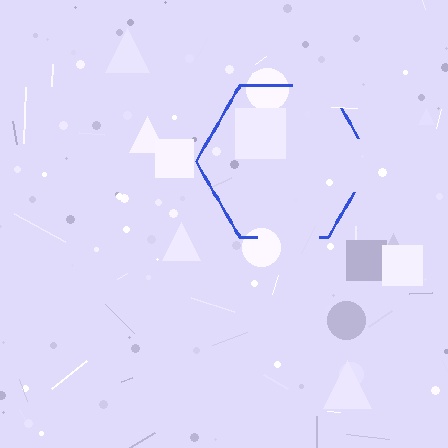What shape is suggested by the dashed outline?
The dashed outline suggests a hexagon.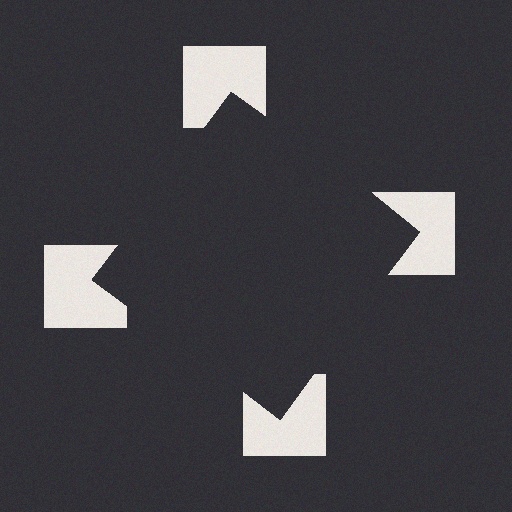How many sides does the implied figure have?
4 sides.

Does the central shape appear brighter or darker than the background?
It typically appears slightly darker than the background, even though no actual brightness change is drawn.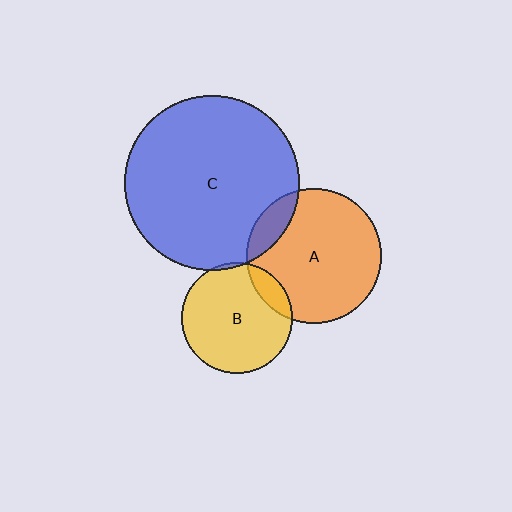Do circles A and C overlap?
Yes.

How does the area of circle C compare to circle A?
Approximately 1.7 times.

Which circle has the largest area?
Circle C (blue).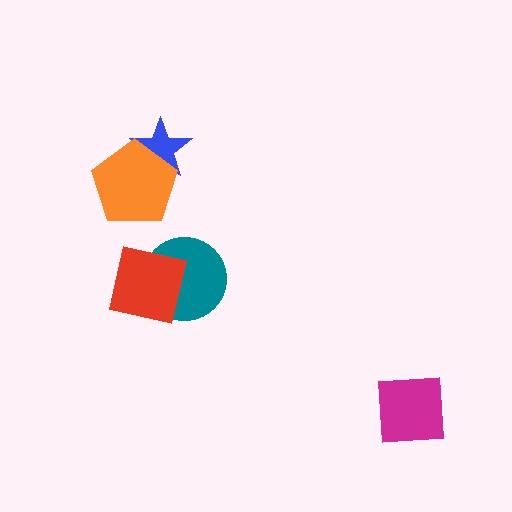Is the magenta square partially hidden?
No, no other shape covers it.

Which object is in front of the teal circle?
The red square is in front of the teal circle.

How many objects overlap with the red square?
1 object overlaps with the red square.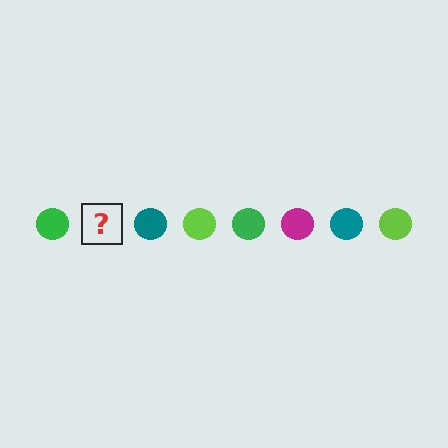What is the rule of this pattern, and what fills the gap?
The rule is that the pattern cycles through green, magenta, teal, lime circles. The gap should be filled with a magenta circle.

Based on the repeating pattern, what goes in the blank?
The blank should be a magenta circle.